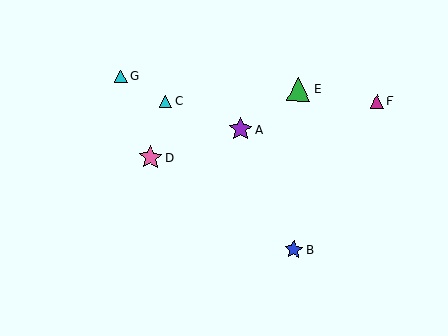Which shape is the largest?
The green triangle (labeled E) is the largest.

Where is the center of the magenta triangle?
The center of the magenta triangle is at (377, 102).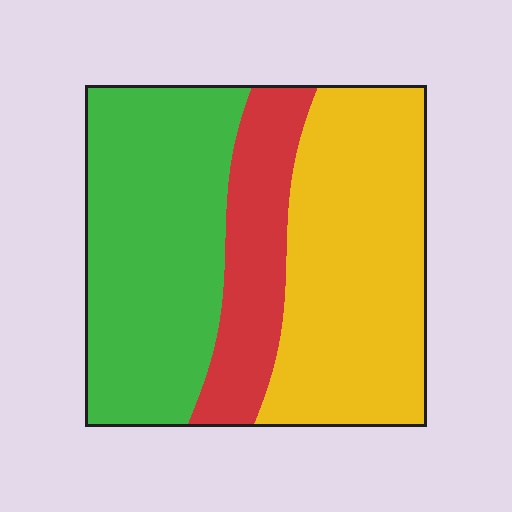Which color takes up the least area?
Red, at roughly 20%.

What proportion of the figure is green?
Green covers 40% of the figure.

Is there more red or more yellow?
Yellow.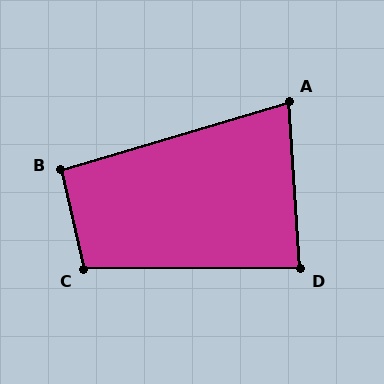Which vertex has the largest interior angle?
C, at approximately 103 degrees.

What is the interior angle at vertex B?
Approximately 94 degrees (approximately right).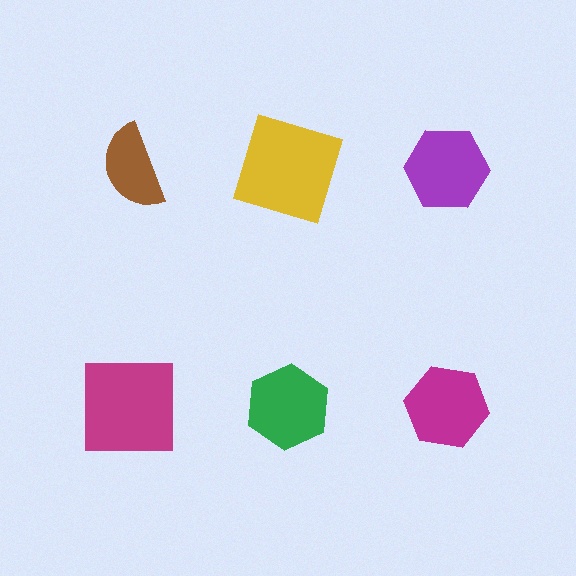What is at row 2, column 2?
A green hexagon.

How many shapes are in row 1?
3 shapes.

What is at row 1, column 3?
A purple hexagon.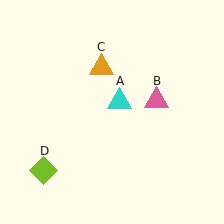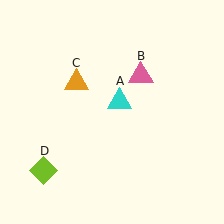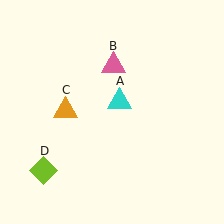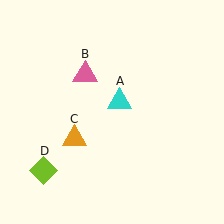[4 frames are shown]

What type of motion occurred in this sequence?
The pink triangle (object B), orange triangle (object C) rotated counterclockwise around the center of the scene.